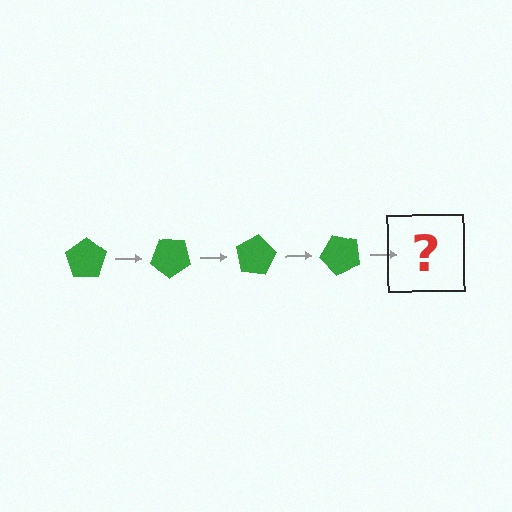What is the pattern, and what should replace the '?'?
The pattern is that the pentagon rotates 40 degrees each step. The '?' should be a green pentagon rotated 160 degrees.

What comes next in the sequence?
The next element should be a green pentagon rotated 160 degrees.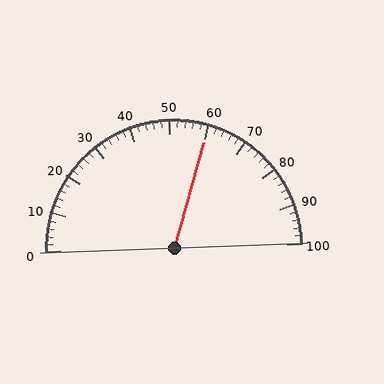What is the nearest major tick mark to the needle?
The nearest major tick mark is 60.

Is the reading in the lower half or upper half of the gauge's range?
The reading is in the upper half of the range (0 to 100).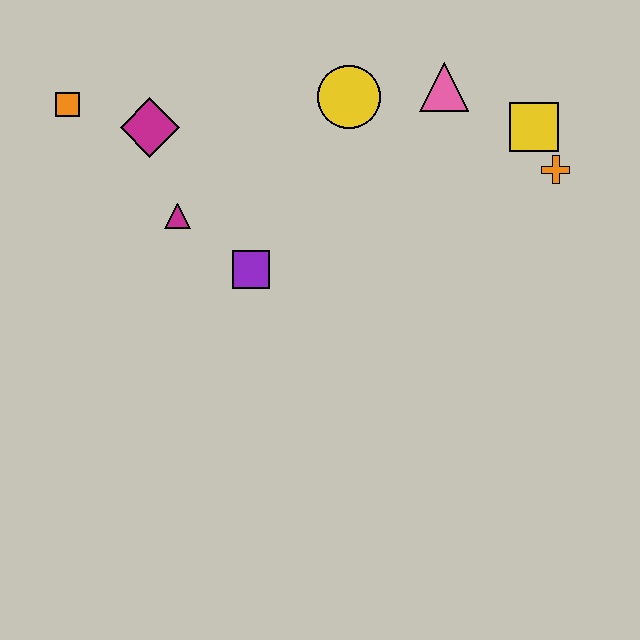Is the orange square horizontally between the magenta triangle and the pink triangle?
No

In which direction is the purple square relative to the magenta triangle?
The purple square is to the right of the magenta triangle.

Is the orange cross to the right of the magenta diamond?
Yes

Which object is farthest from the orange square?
The orange cross is farthest from the orange square.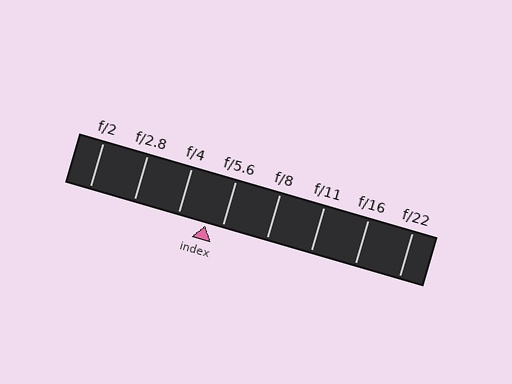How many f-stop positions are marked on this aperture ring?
There are 8 f-stop positions marked.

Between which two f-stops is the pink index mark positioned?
The index mark is between f/4 and f/5.6.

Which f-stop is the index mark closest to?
The index mark is closest to f/5.6.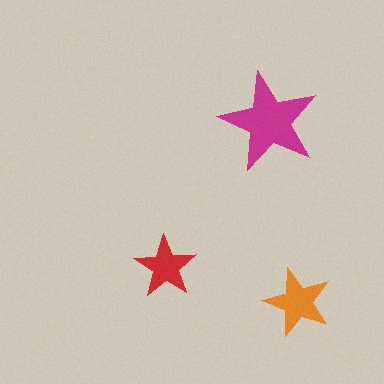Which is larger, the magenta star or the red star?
The magenta one.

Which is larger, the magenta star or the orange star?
The magenta one.